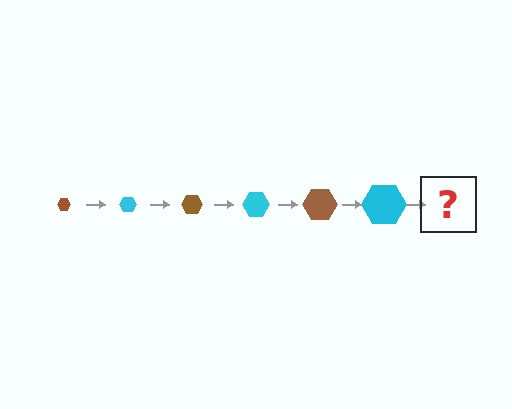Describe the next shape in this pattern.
It should be a brown hexagon, larger than the previous one.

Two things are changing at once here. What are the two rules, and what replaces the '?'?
The two rules are that the hexagon grows larger each step and the color cycles through brown and cyan. The '?' should be a brown hexagon, larger than the previous one.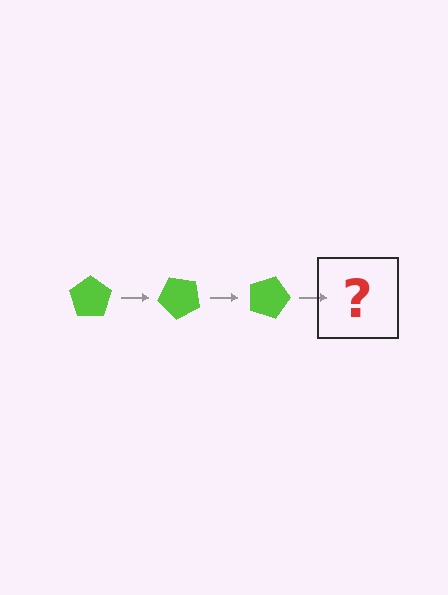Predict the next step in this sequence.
The next step is a lime pentagon rotated 135 degrees.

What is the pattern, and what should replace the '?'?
The pattern is that the pentagon rotates 45 degrees each step. The '?' should be a lime pentagon rotated 135 degrees.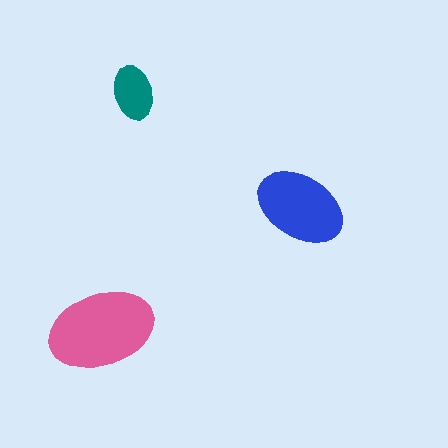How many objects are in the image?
There are 3 objects in the image.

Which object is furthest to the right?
The blue ellipse is rightmost.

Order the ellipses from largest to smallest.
the pink one, the blue one, the teal one.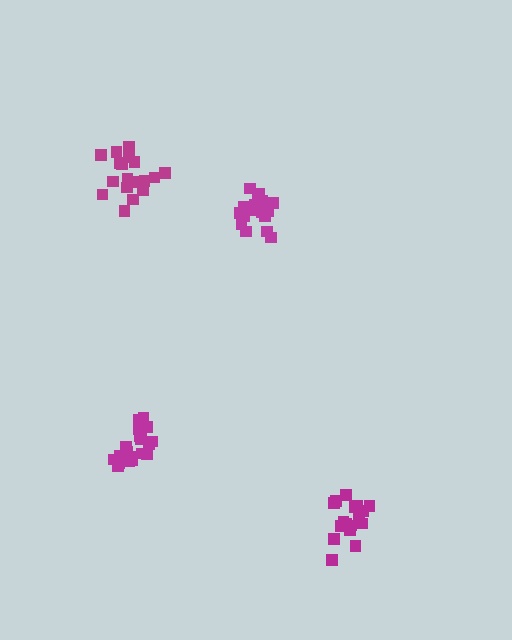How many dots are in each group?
Group 1: 19 dots, Group 2: 20 dots, Group 3: 19 dots, Group 4: 17 dots (75 total).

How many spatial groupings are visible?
There are 4 spatial groupings.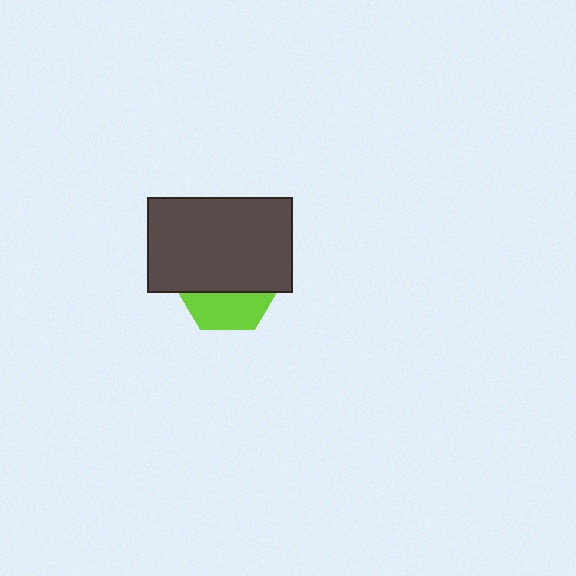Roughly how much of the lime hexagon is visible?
A small part of it is visible (roughly 35%).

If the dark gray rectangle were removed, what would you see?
You would see the complete lime hexagon.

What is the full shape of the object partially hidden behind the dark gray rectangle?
The partially hidden object is a lime hexagon.